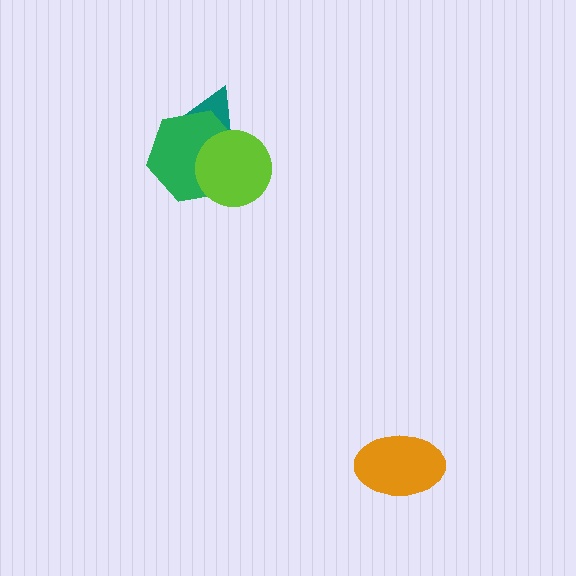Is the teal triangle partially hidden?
Yes, it is partially covered by another shape.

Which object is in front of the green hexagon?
The lime circle is in front of the green hexagon.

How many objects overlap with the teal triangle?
2 objects overlap with the teal triangle.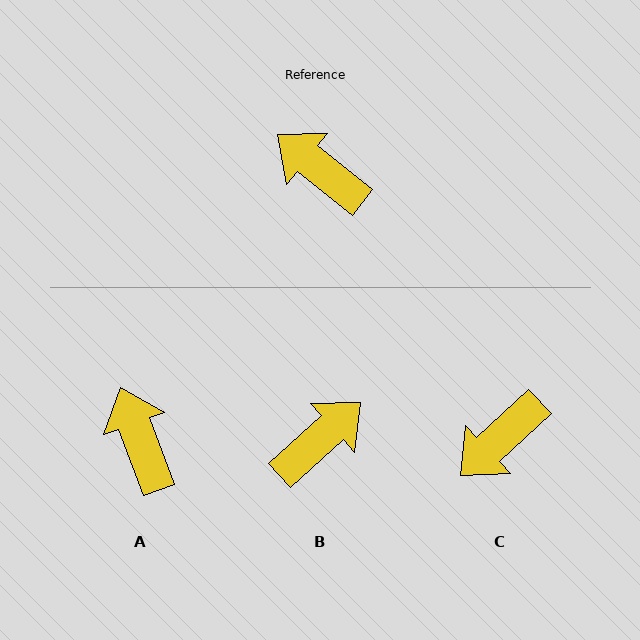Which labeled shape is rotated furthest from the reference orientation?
B, about 99 degrees away.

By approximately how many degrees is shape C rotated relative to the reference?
Approximately 81 degrees counter-clockwise.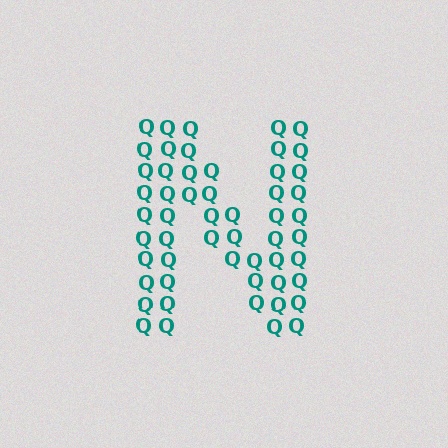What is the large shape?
The large shape is the letter N.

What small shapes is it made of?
It is made of small letter Q's.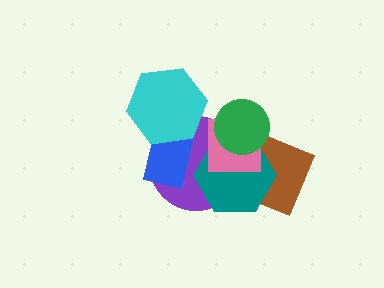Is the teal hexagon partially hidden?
Yes, it is partially covered by another shape.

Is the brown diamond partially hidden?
Yes, it is partially covered by another shape.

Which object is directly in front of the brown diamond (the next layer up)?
The purple circle is directly in front of the brown diamond.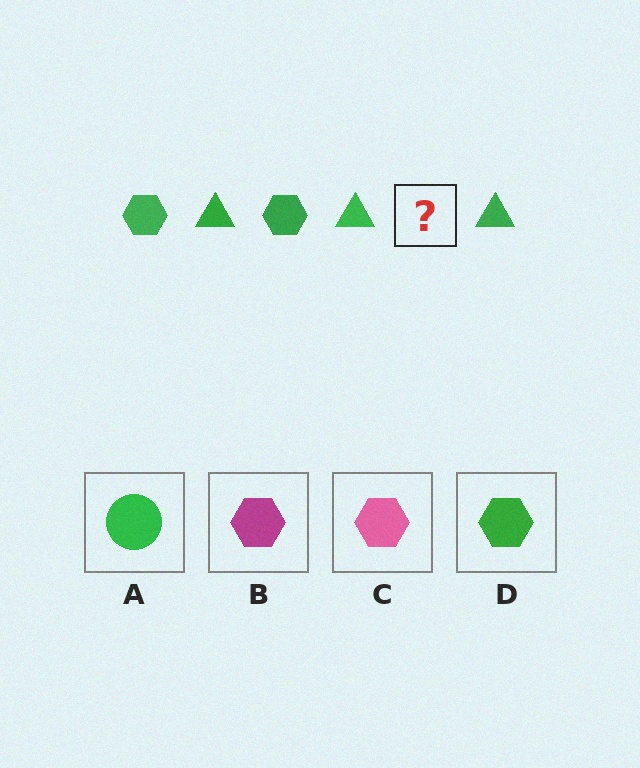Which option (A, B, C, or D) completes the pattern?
D.